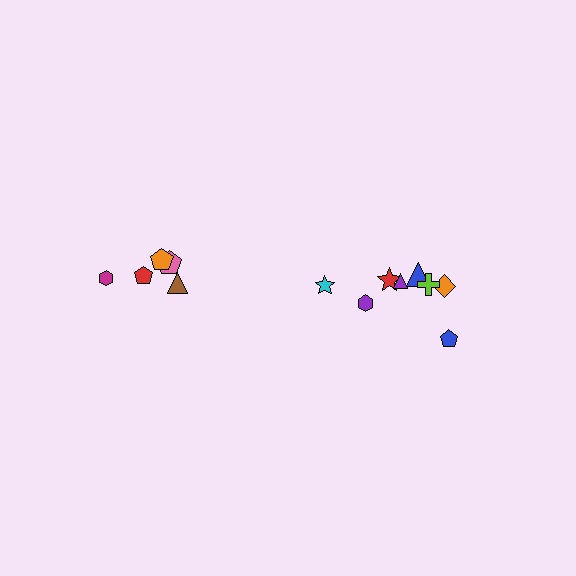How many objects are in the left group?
There are 5 objects.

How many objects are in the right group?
There are 8 objects.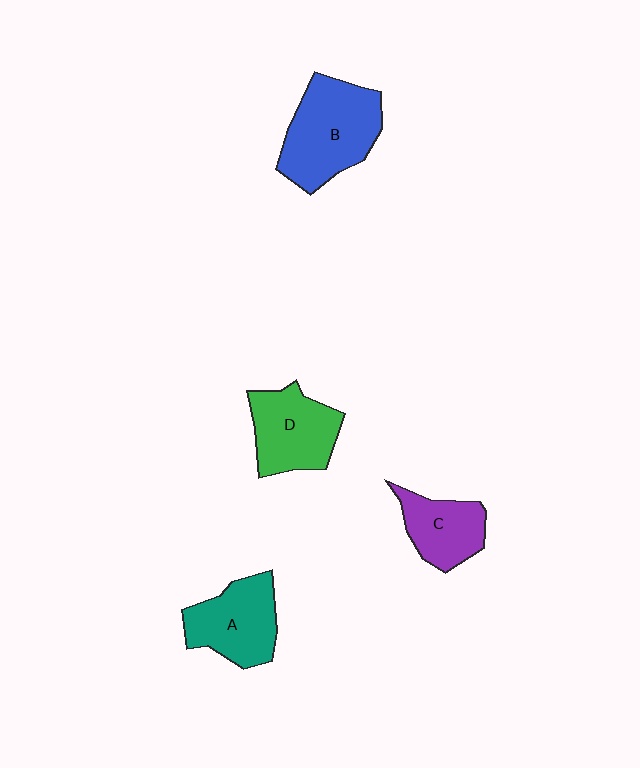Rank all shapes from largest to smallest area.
From largest to smallest: B (blue), D (green), A (teal), C (purple).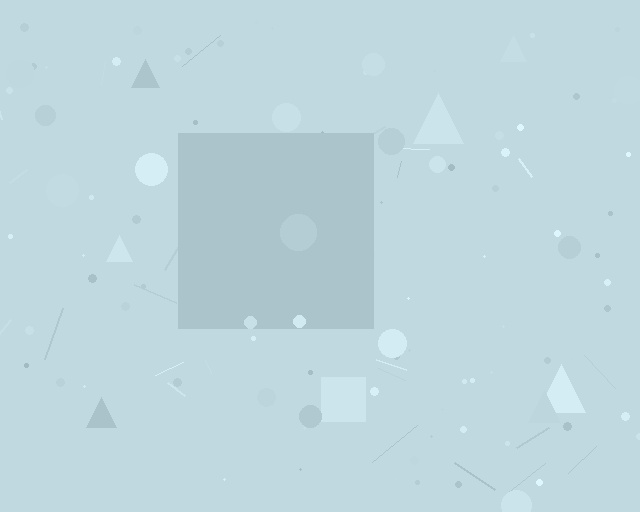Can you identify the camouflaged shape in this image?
The camouflaged shape is a square.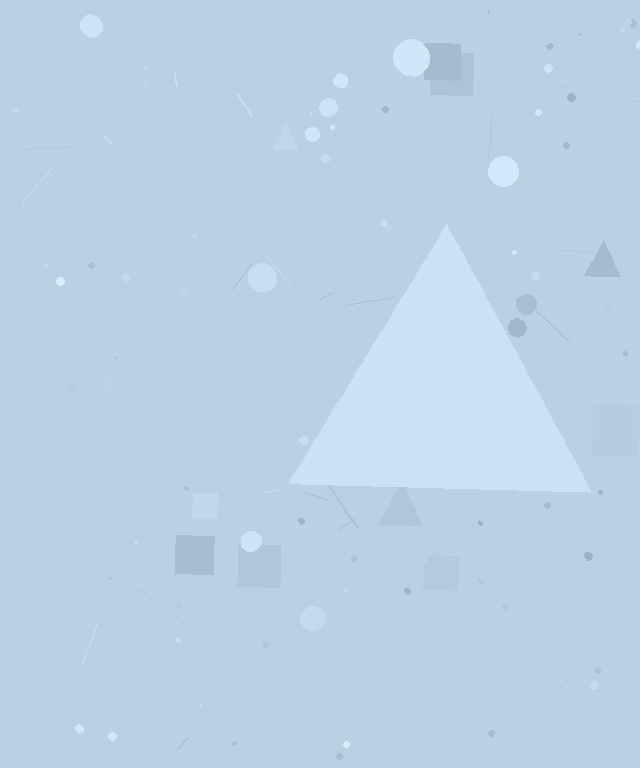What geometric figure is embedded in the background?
A triangle is embedded in the background.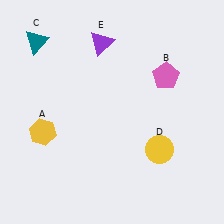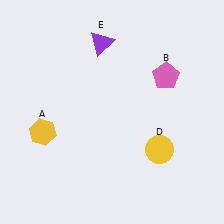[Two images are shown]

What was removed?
The teal triangle (C) was removed in Image 2.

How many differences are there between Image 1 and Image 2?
There is 1 difference between the two images.